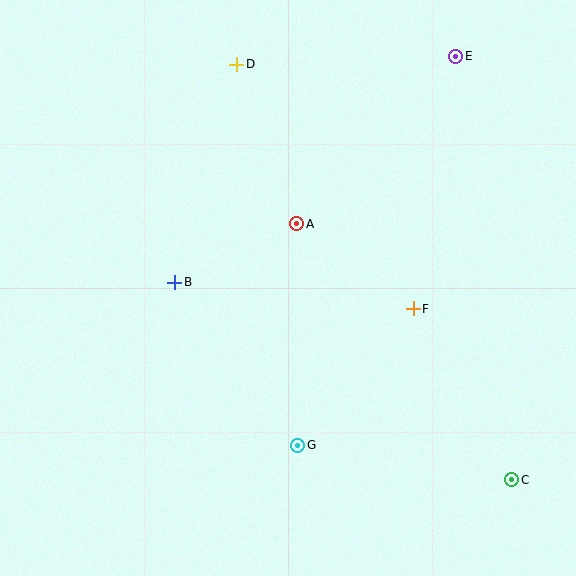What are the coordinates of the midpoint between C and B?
The midpoint between C and B is at (343, 381).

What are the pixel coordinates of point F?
Point F is at (413, 309).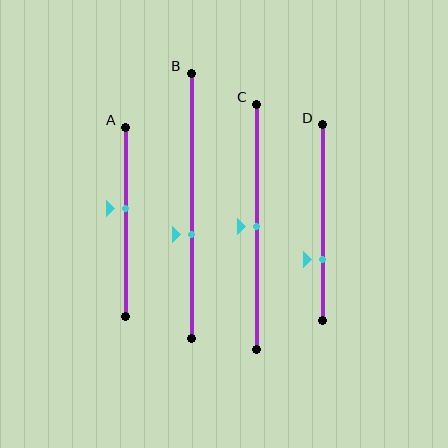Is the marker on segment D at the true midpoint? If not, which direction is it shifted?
No, the marker on segment D is shifted downward by about 19% of the segment length.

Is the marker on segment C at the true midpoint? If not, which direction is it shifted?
Yes, the marker on segment C is at the true midpoint.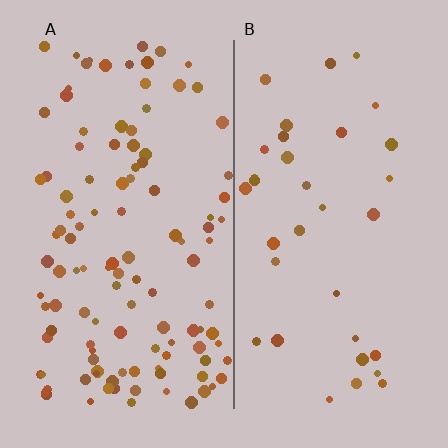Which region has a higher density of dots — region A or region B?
A (the left).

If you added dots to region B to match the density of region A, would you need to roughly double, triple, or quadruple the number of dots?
Approximately triple.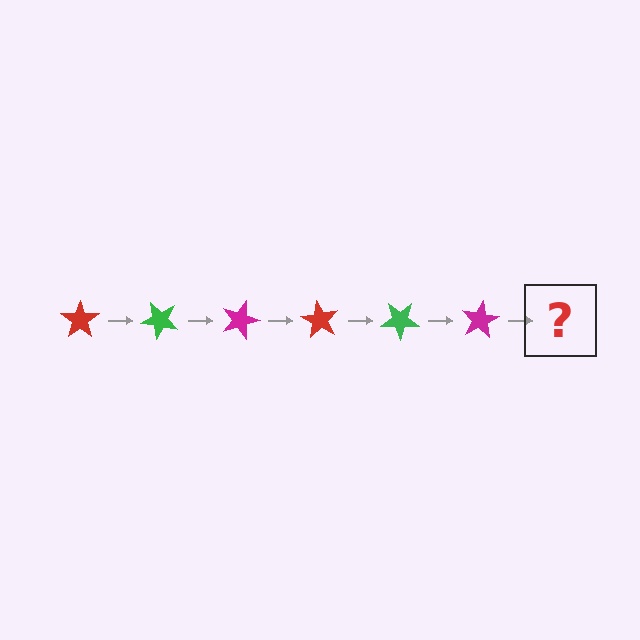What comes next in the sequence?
The next element should be a red star, rotated 270 degrees from the start.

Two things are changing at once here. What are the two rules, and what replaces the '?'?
The two rules are that it rotates 45 degrees each step and the color cycles through red, green, and magenta. The '?' should be a red star, rotated 270 degrees from the start.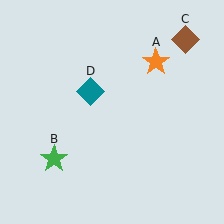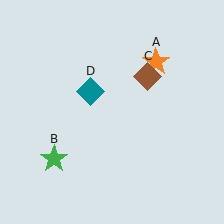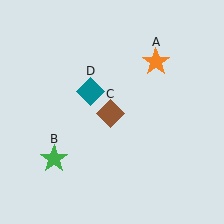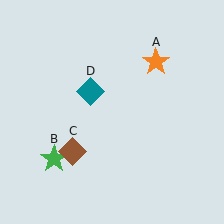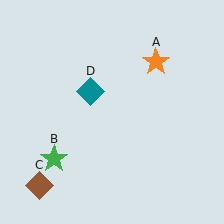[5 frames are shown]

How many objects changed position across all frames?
1 object changed position: brown diamond (object C).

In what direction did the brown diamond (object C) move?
The brown diamond (object C) moved down and to the left.